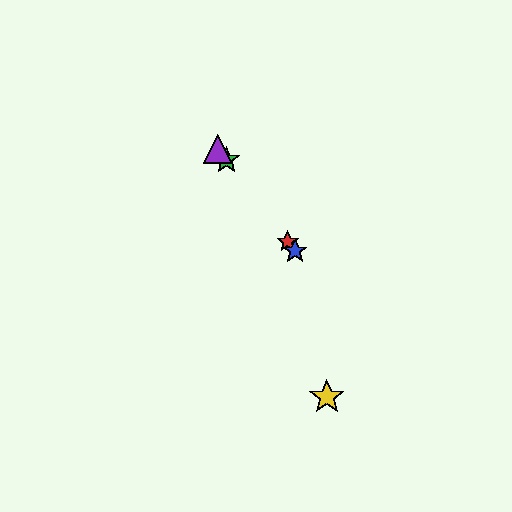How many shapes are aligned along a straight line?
4 shapes (the red star, the blue star, the green star, the purple triangle) are aligned along a straight line.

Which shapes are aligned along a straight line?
The red star, the blue star, the green star, the purple triangle are aligned along a straight line.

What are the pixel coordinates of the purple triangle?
The purple triangle is at (218, 149).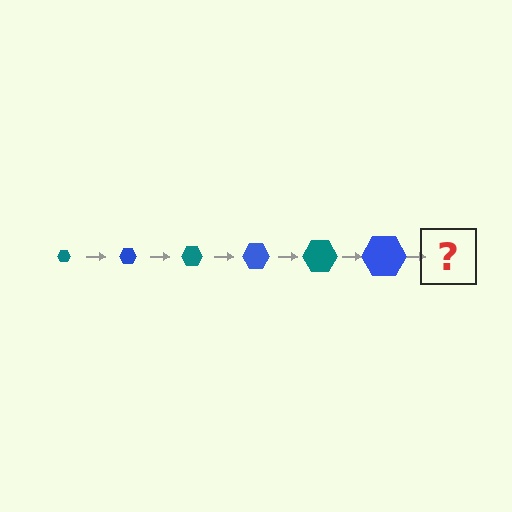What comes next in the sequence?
The next element should be a teal hexagon, larger than the previous one.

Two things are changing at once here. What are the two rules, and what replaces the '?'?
The two rules are that the hexagon grows larger each step and the color cycles through teal and blue. The '?' should be a teal hexagon, larger than the previous one.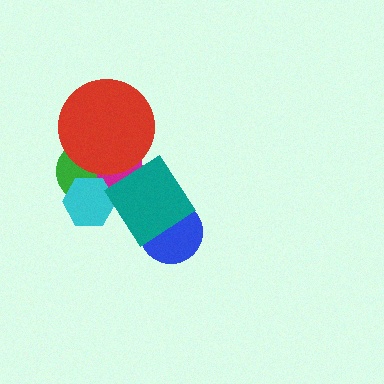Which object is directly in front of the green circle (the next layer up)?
The magenta hexagon is directly in front of the green circle.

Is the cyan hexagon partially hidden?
Yes, it is partially covered by another shape.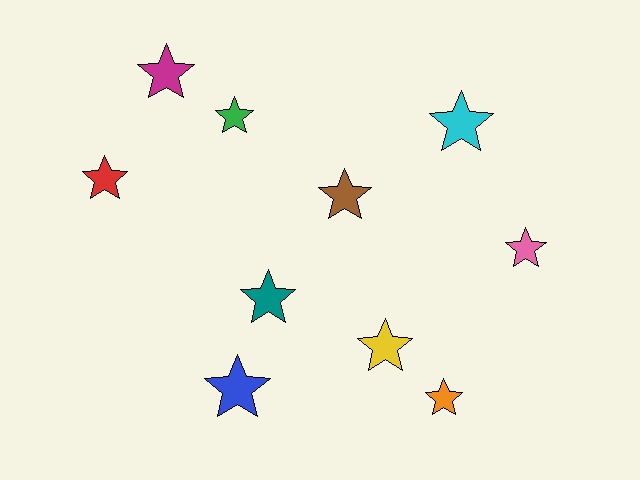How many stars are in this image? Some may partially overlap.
There are 10 stars.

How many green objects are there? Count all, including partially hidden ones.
There is 1 green object.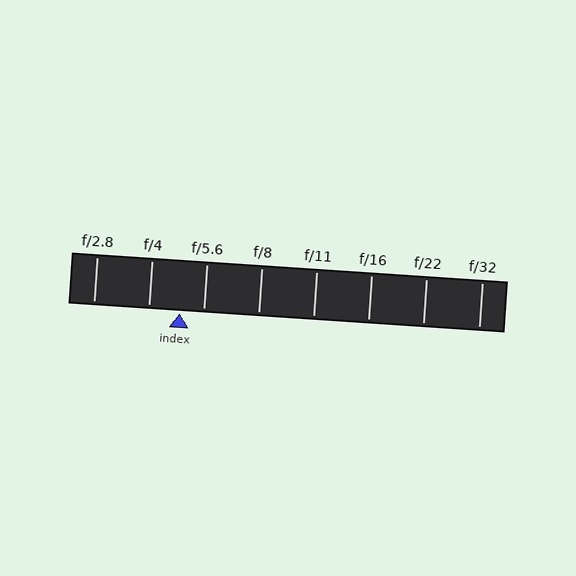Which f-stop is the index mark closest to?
The index mark is closest to f/5.6.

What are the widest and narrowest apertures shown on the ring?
The widest aperture shown is f/2.8 and the narrowest is f/32.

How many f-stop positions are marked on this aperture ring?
There are 8 f-stop positions marked.